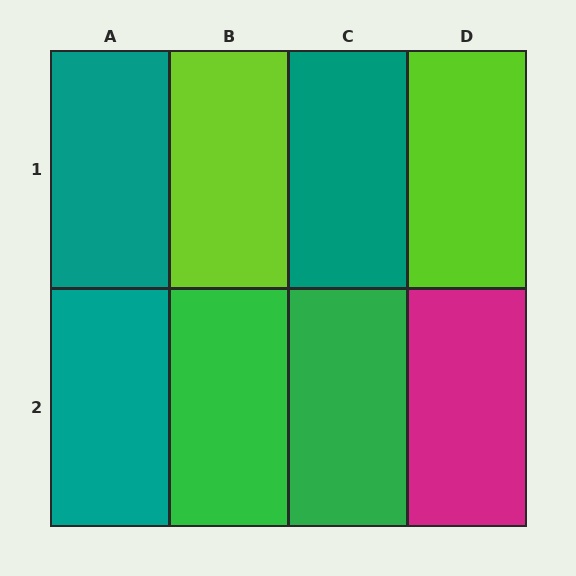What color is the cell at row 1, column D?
Lime.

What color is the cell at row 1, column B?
Lime.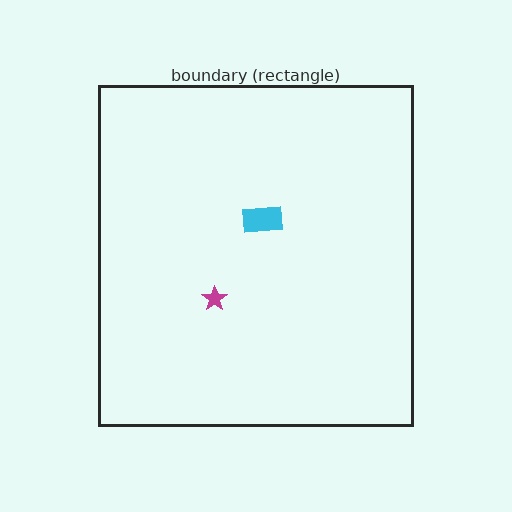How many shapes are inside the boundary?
2 inside, 0 outside.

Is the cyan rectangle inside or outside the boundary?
Inside.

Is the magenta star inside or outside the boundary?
Inside.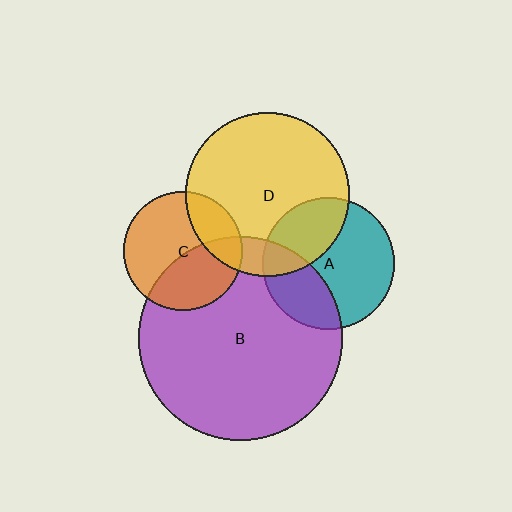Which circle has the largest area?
Circle B (purple).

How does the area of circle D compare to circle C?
Approximately 1.9 times.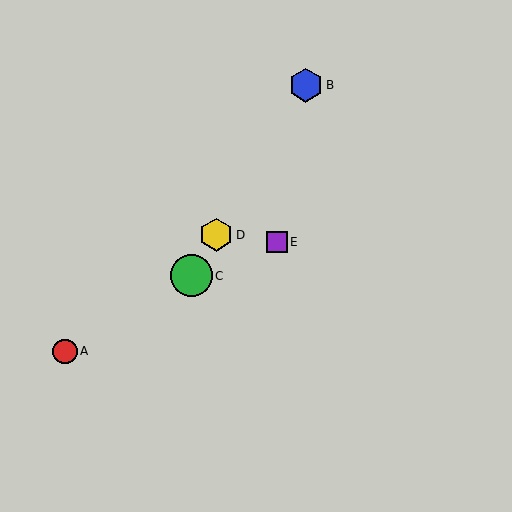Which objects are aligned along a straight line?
Objects B, C, D are aligned along a straight line.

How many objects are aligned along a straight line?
3 objects (B, C, D) are aligned along a straight line.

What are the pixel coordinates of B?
Object B is at (306, 85).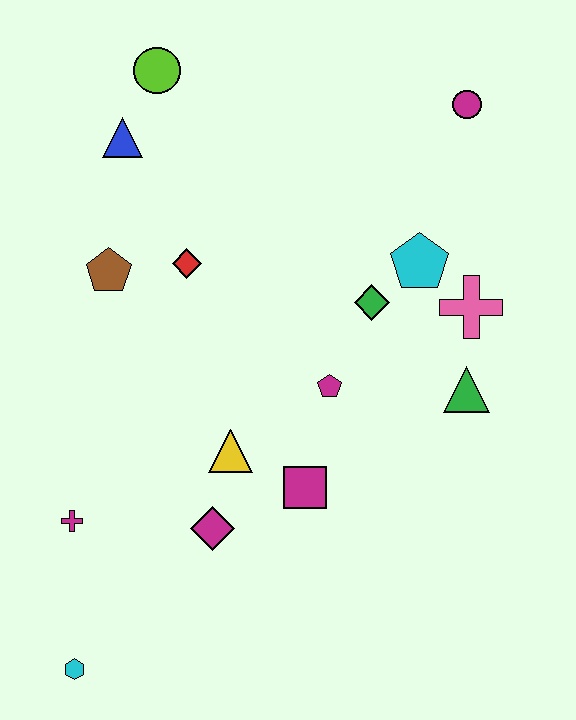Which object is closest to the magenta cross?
The magenta diamond is closest to the magenta cross.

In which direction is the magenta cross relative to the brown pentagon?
The magenta cross is below the brown pentagon.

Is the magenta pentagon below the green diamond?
Yes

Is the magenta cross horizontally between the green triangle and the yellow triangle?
No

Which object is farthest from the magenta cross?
The magenta circle is farthest from the magenta cross.